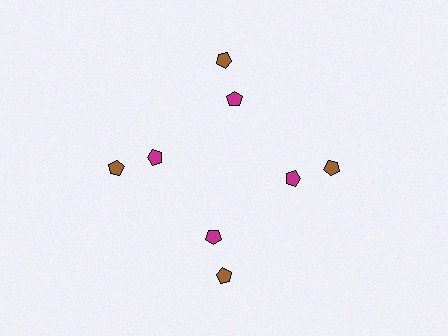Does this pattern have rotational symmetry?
Yes, this pattern has 4-fold rotational symmetry. It looks the same after rotating 90 degrees around the center.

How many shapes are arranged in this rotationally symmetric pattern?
There are 8 shapes, arranged in 4 groups of 2.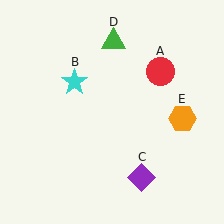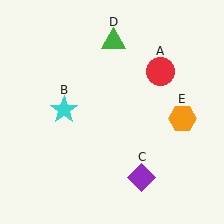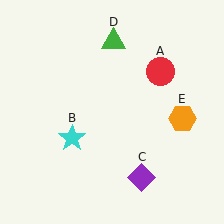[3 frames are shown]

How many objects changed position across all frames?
1 object changed position: cyan star (object B).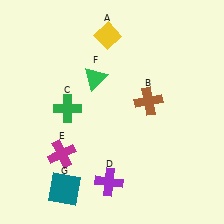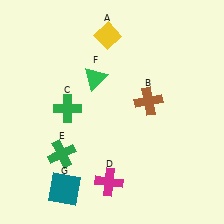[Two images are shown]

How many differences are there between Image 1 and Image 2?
There are 2 differences between the two images.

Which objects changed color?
D changed from purple to magenta. E changed from magenta to green.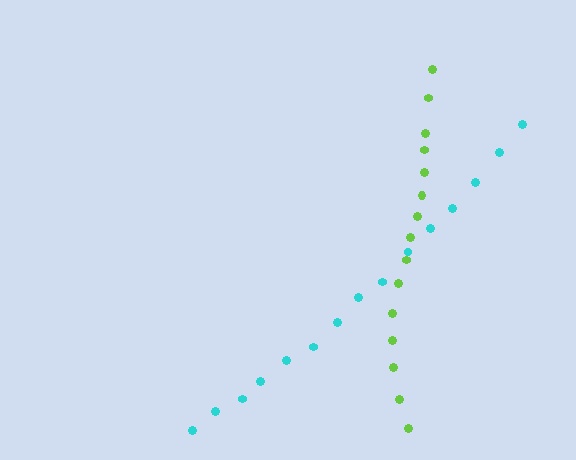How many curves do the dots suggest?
There are 2 distinct paths.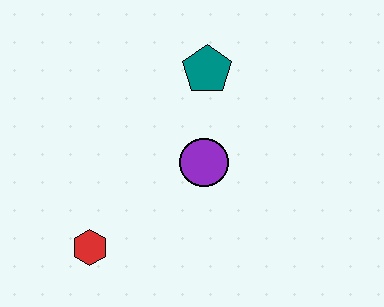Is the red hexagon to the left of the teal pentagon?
Yes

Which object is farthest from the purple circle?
The red hexagon is farthest from the purple circle.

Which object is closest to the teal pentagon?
The purple circle is closest to the teal pentagon.